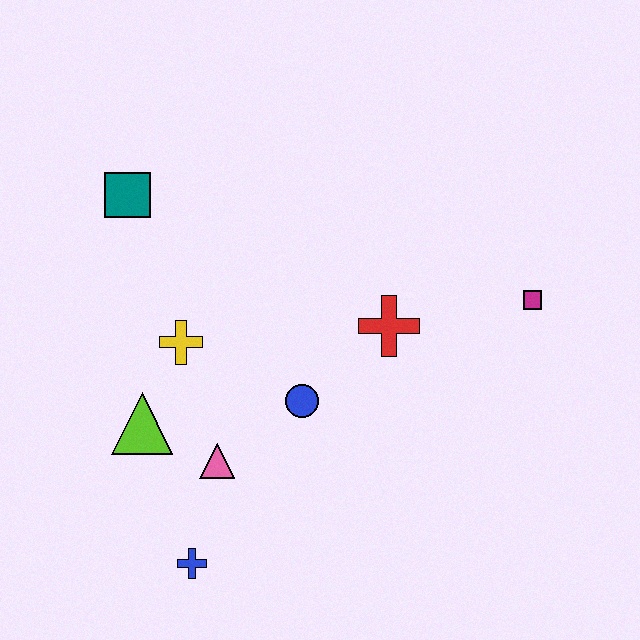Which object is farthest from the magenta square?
The blue cross is farthest from the magenta square.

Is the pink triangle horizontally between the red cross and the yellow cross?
Yes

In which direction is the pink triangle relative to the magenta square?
The pink triangle is to the left of the magenta square.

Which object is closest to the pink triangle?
The lime triangle is closest to the pink triangle.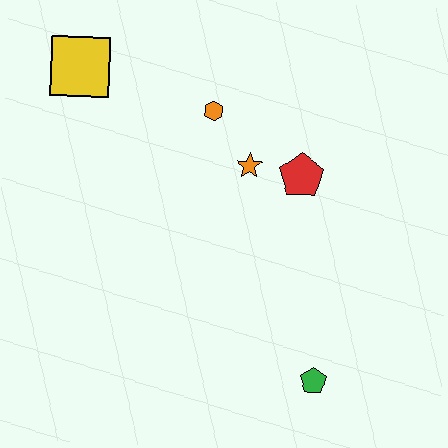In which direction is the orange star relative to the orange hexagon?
The orange star is below the orange hexagon.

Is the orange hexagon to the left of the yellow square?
No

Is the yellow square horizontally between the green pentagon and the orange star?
No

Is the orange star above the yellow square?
No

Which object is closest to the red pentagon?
The orange star is closest to the red pentagon.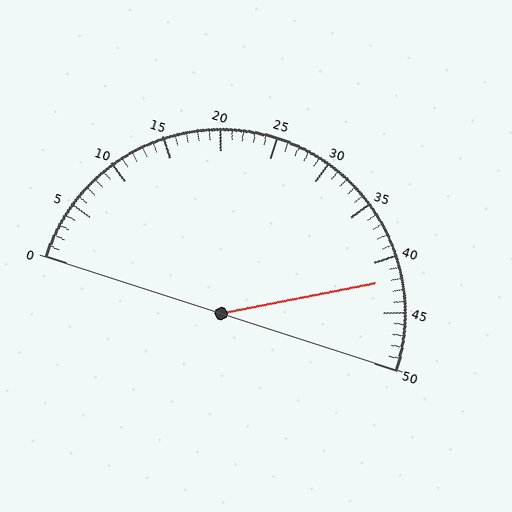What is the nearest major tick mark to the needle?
The nearest major tick mark is 40.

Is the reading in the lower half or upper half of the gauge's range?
The reading is in the upper half of the range (0 to 50).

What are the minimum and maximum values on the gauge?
The gauge ranges from 0 to 50.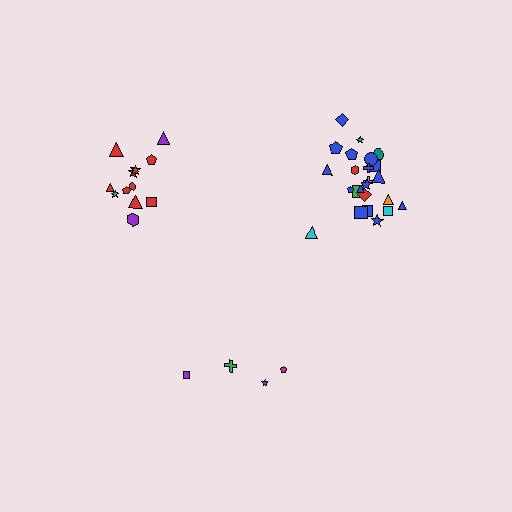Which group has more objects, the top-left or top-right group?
The top-right group.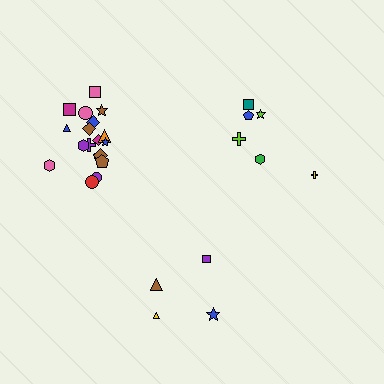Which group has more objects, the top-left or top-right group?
The top-left group.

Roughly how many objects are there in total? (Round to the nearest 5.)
Roughly 30 objects in total.